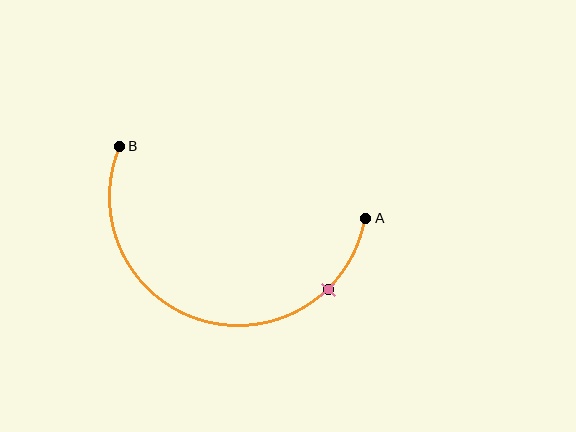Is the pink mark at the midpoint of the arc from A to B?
No. The pink mark lies on the arc but is closer to endpoint A. The arc midpoint would be at the point on the curve equidistant along the arc from both A and B.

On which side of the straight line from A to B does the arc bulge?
The arc bulges below the straight line connecting A and B.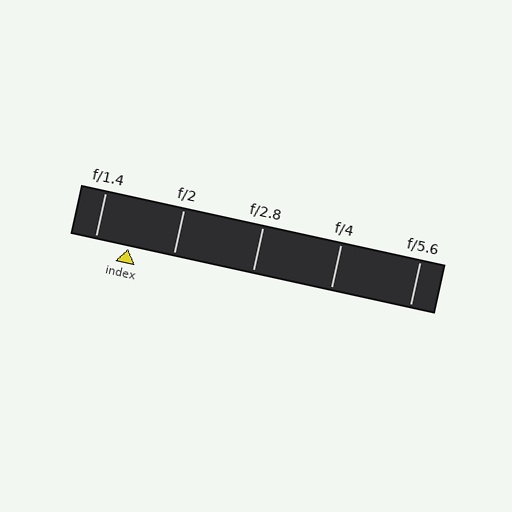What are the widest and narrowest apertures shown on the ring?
The widest aperture shown is f/1.4 and the narrowest is f/5.6.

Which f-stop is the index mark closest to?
The index mark is closest to f/1.4.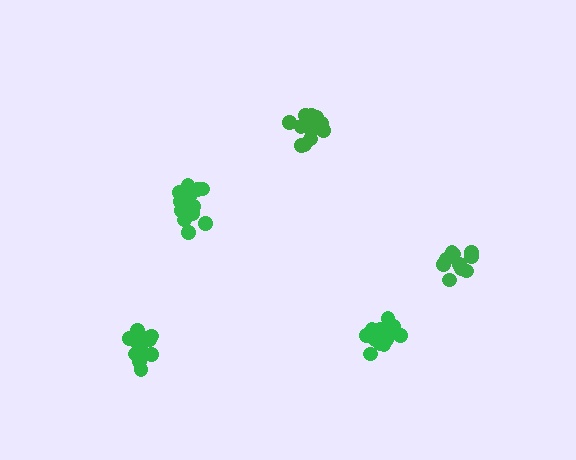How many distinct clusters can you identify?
There are 5 distinct clusters.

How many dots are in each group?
Group 1: 14 dots, Group 2: 11 dots, Group 3: 15 dots, Group 4: 16 dots, Group 5: 13 dots (69 total).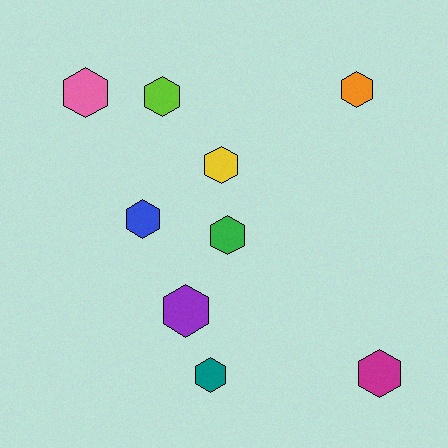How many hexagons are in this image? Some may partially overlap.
There are 9 hexagons.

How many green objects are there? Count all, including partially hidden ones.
There is 1 green object.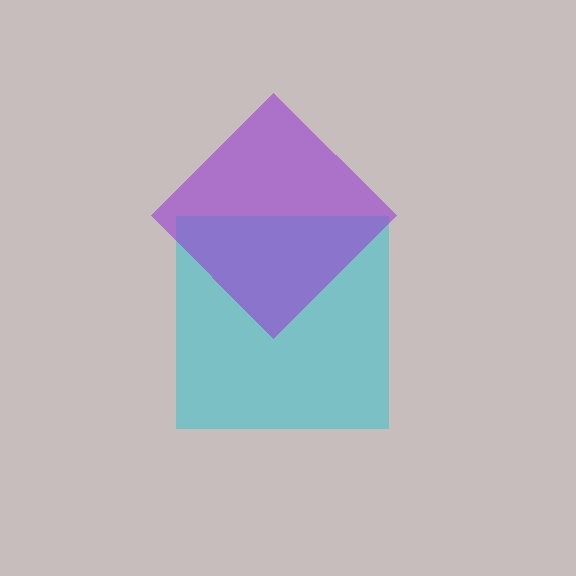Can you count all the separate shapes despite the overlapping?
Yes, there are 2 separate shapes.